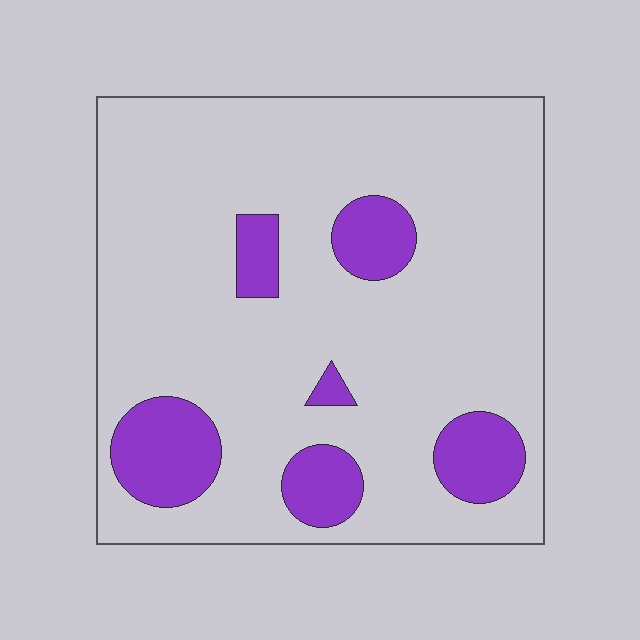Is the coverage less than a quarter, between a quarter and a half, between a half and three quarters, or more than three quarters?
Less than a quarter.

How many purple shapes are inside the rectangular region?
6.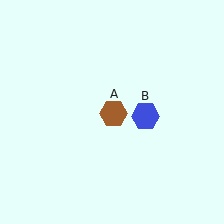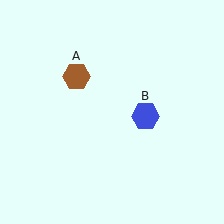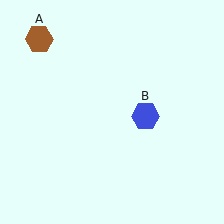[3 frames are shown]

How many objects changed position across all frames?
1 object changed position: brown hexagon (object A).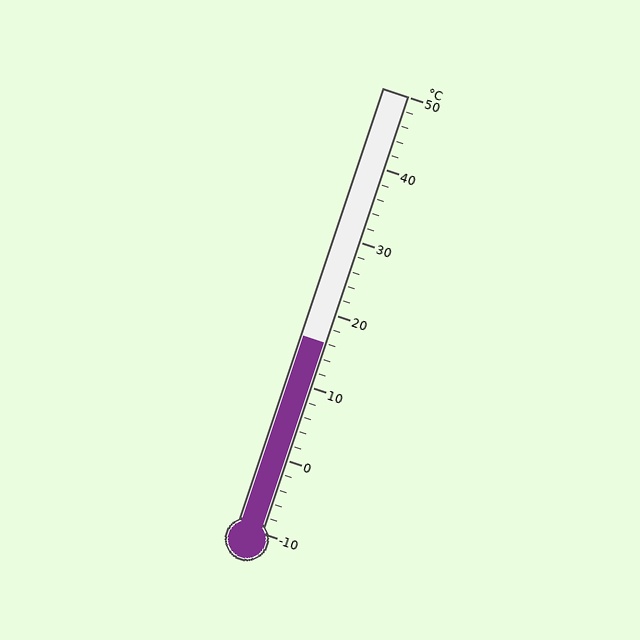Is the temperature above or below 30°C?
The temperature is below 30°C.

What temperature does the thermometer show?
The thermometer shows approximately 16°C.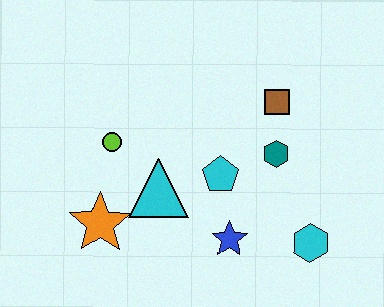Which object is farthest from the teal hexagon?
The orange star is farthest from the teal hexagon.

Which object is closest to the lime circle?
The cyan triangle is closest to the lime circle.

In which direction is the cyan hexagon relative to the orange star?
The cyan hexagon is to the right of the orange star.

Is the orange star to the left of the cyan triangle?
Yes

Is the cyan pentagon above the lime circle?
No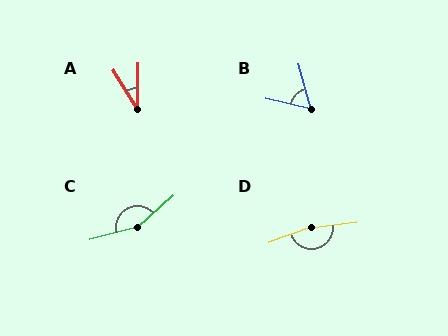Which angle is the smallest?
A, at approximately 32 degrees.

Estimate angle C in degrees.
Approximately 153 degrees.